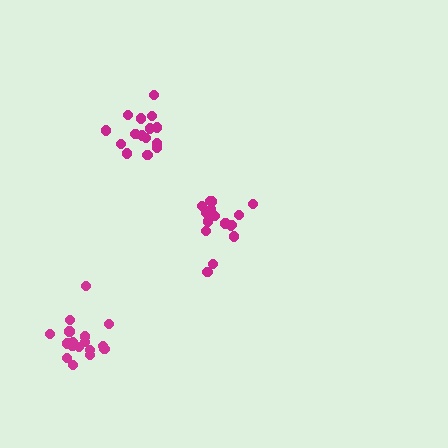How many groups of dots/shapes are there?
There are 3 groups.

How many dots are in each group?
Group 1: 17 dots, Group 2: 17 dots, Group 3: 15 dots (49 total).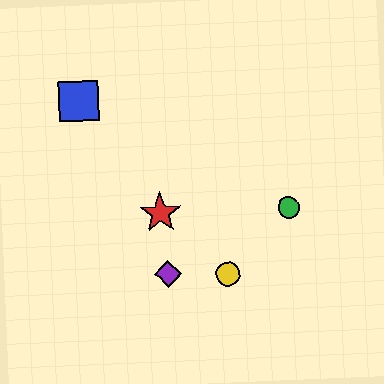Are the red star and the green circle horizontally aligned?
Yes, both are at y≈213.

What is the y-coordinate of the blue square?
The blue square is at y≈101.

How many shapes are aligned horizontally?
2 shapes (the red star, the green circle) are aligned horizontally.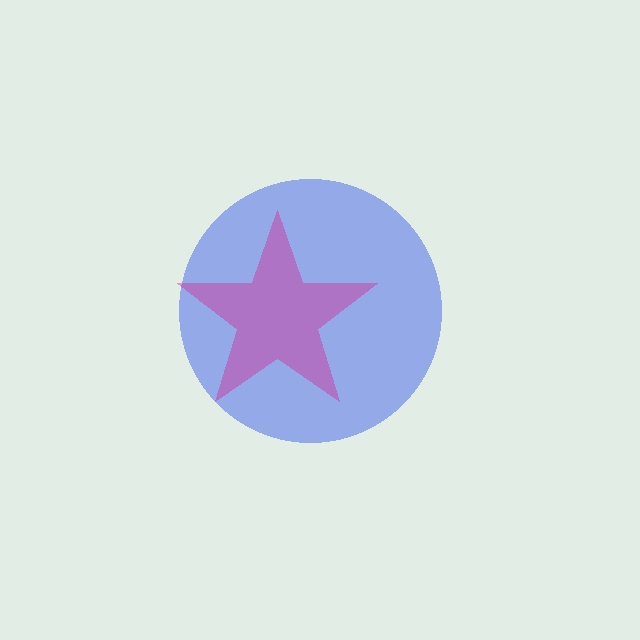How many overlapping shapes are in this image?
There are 2 overlapping shapes in the image.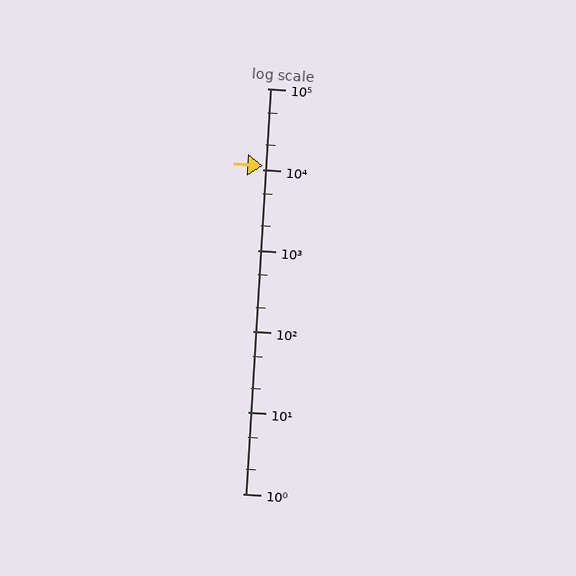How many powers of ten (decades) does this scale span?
The scale spans 5 decades, from 1 to 100000.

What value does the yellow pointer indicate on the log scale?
The pointer indicates approximately 11000.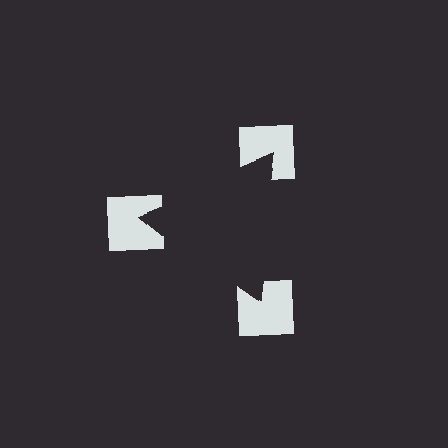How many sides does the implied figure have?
3 sides.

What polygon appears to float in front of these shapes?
An illusory triangle — its edges are inferred from the aligned wedge cuts in the notched squares, not physically drawn.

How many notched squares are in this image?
There are 3 — one at each vertex of the illusory triangle.